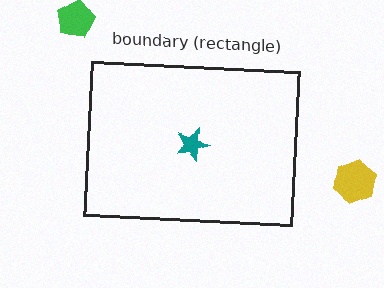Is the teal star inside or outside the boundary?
Inside.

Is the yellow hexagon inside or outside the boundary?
Outside.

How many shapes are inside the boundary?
1 inside, 2 outside.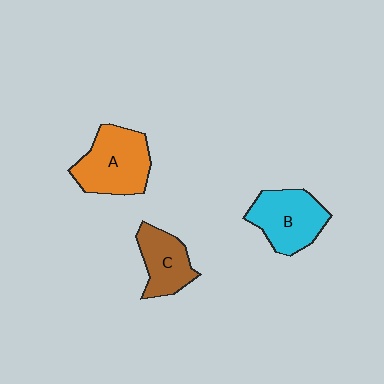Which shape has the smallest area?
Shape C (brown).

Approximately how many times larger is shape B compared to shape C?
Approximately 1.3 times.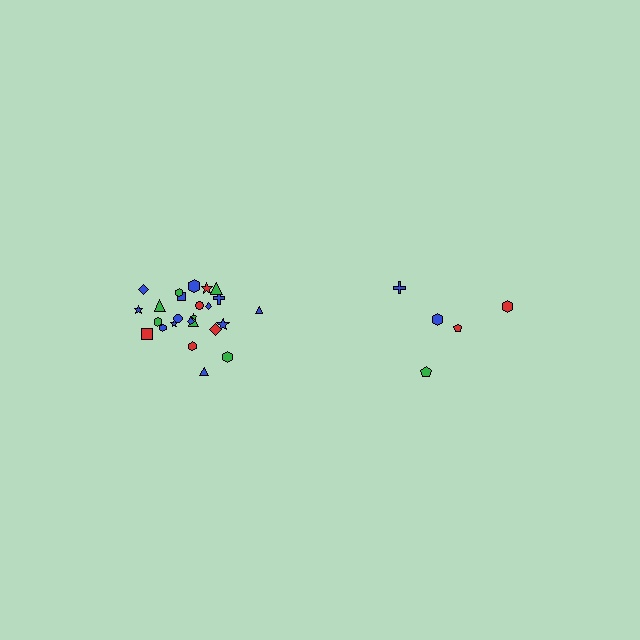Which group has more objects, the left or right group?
The left group.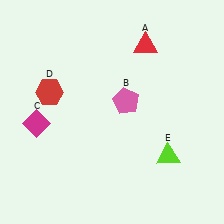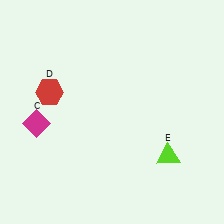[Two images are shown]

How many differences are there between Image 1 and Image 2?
There are 2 differences between the two images.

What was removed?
The pink pentagon (B), the red triangle (A) were removed in Image 2.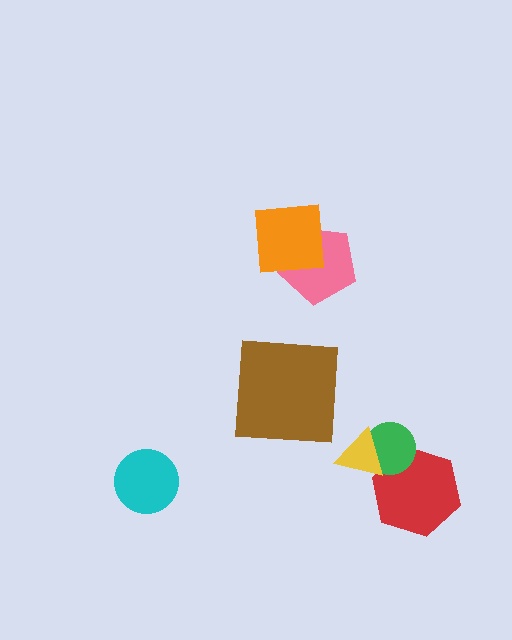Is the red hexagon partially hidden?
Yes, it is partially covered by another shape.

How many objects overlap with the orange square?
1 object overlaps with the orange square.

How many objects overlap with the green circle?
2 objects overlap with the green circle.